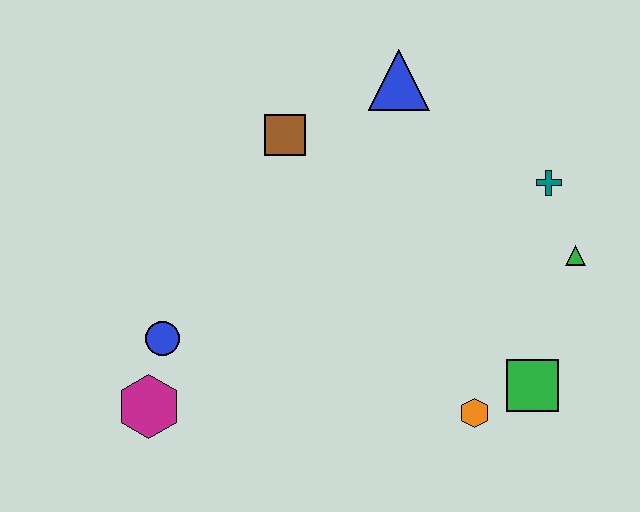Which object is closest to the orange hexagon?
The green square is closest to the orange hexagon.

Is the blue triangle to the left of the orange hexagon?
Yes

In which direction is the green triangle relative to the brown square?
The green triangle is to the right of the brown square.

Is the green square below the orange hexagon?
No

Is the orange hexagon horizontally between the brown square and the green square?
Yes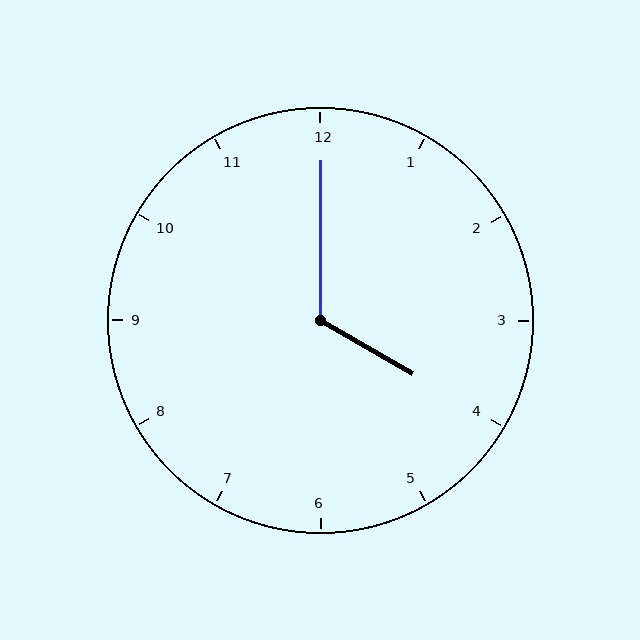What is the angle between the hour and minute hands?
Approximately 120 degrees.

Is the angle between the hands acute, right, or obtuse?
It is obtuse.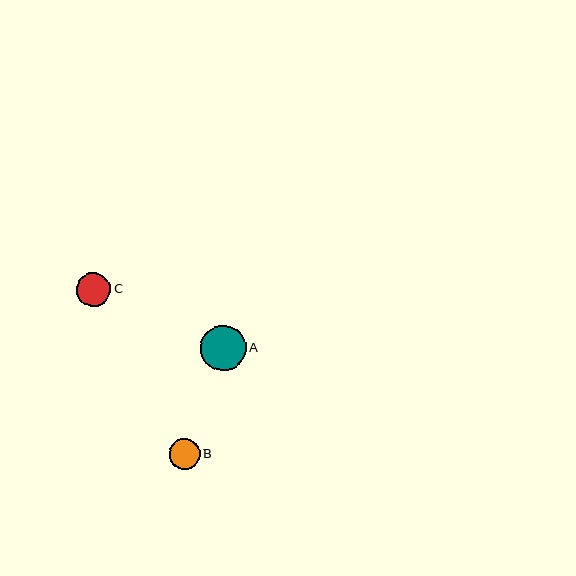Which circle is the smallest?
Circle B is the smallest with a size of approximately 31 pixels.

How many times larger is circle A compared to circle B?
Circle A is approximately 1.5 times the size of circle B.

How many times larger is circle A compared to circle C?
Circle A is approximately 1.3 times the size of circle C.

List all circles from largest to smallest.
From largest to smallest: A, C, B.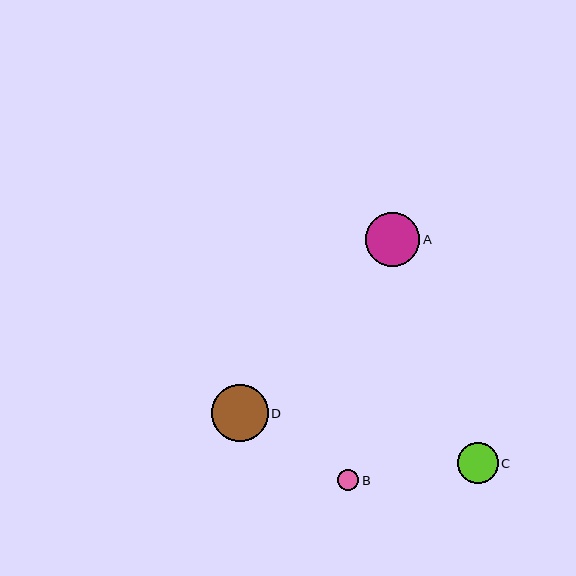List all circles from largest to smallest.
From largest to smallest: D, A, C, B.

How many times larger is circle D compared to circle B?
Circle D is approximately 2.7 times the size of circle B.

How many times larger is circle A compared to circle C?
Circle A is approximately 1.3 times the size of circle C.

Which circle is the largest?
Circle D is the largest with a size of approximately 57 pixels.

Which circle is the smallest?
Circle B is the smallest with a size of approximately 21 pixels.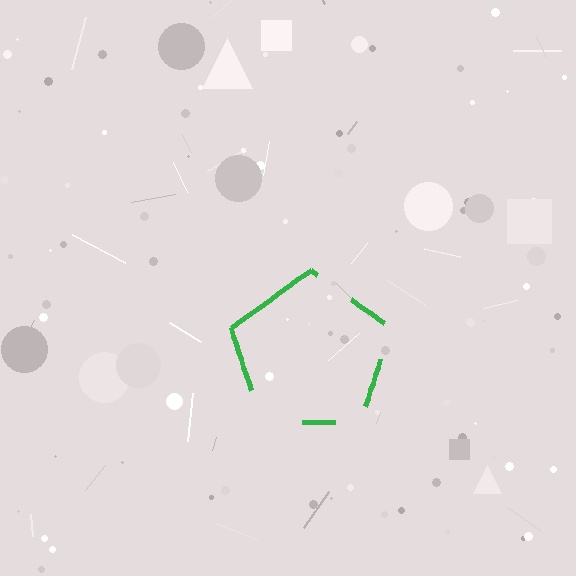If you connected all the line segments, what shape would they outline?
They would outline a pentagon.